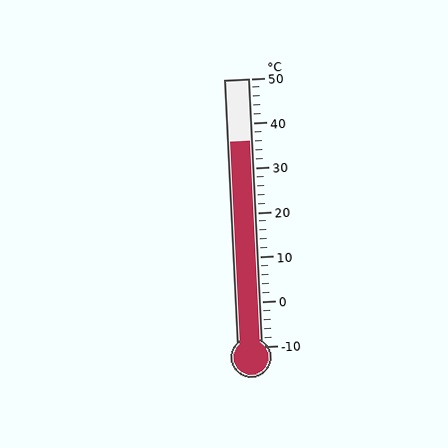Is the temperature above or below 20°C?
The temperature is above 20°C.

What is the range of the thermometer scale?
The thermometer scale ranges from -10°C to 50°C.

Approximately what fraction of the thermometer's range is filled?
The thermometer is filled to approximately 75% of its range.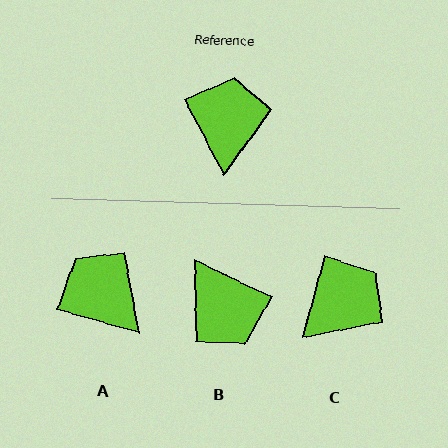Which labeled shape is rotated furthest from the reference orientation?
B, about 143 degrees away.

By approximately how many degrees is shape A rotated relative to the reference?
Approximately 47 degrees counter-clockwise.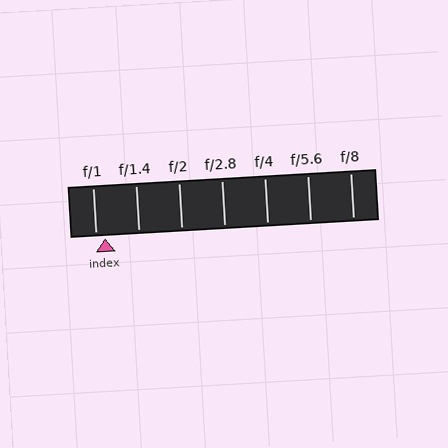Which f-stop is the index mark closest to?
The index mark is closest to f/1.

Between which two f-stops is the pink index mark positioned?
The index mark is between f/1 and f/1.4.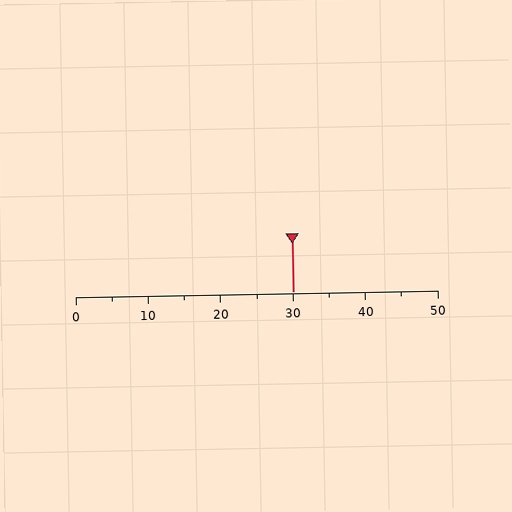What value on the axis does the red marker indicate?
The marker indicates approximately 30.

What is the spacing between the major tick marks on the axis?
The major ticks are spaced 10 apart.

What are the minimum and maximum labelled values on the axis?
The axis runs from 0 to 50.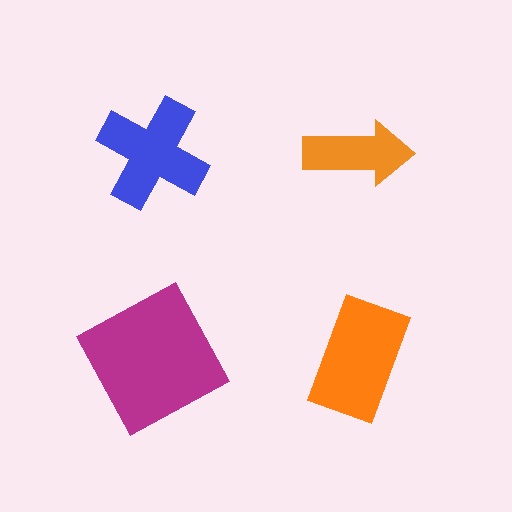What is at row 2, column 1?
A magenta square.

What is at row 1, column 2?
An orange arrow.